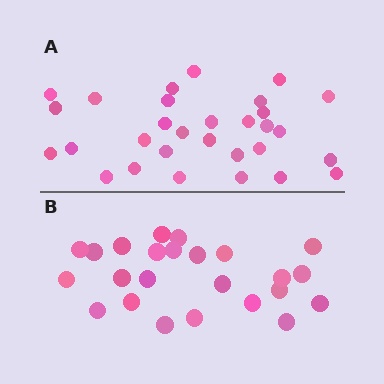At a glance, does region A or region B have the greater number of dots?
Region A (the top region) has more dots.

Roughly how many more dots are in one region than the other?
Region A has about 6 more dots than region B.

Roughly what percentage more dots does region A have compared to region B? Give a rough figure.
About 25% more.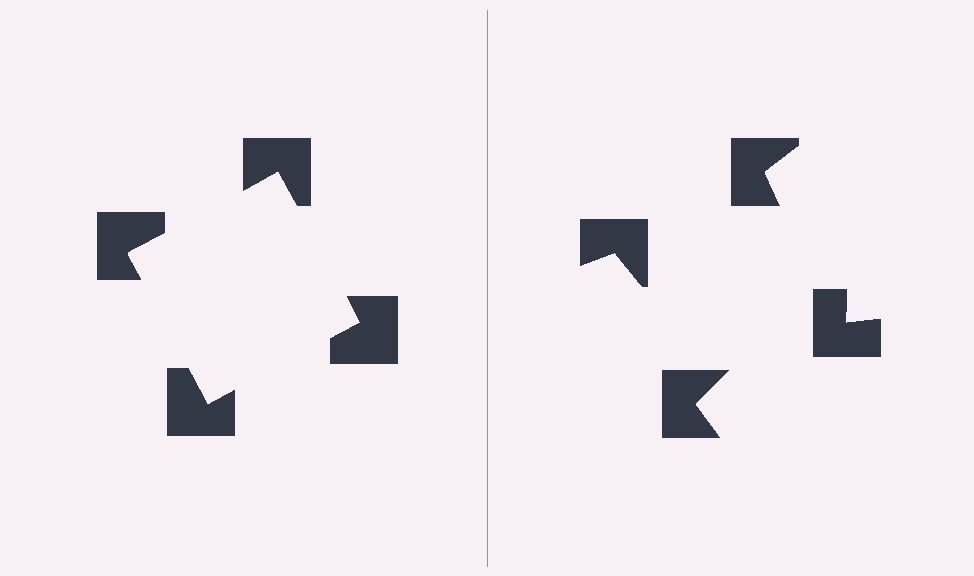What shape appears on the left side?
An illusory square.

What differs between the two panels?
The notched squares are positioned identically on both sides; only the wedge orientations differ. On the left they align to a square; on the right they are misaligned.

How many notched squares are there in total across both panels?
8 — 4 on each side.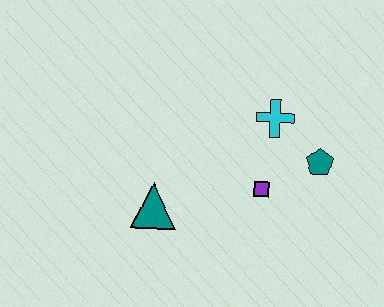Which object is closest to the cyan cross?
The teal pentagon is closest to the cyan cross.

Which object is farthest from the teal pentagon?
The teal triangle is farthest from the teal pentagon.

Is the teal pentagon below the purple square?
No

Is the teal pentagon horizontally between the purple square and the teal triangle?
No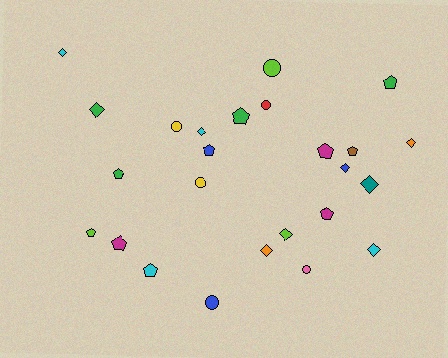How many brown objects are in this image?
There is 1 brown object.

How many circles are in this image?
There are 6 circles.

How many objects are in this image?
There are 25 objects.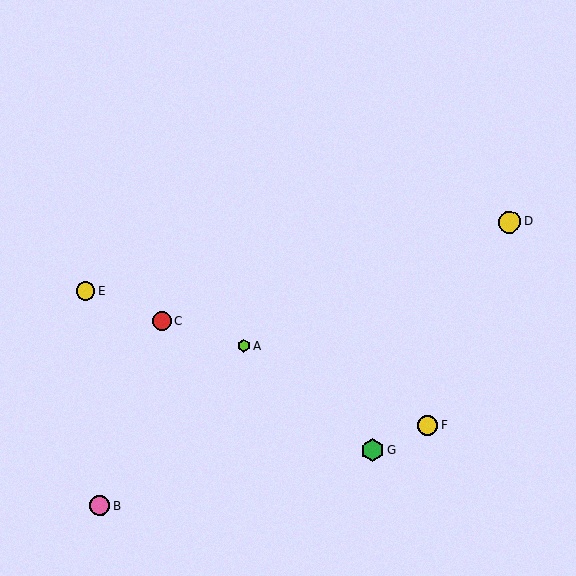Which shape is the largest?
The green hexagon (labeled G) is the largest.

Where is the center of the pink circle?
The center of the pink circle is at (100, 506).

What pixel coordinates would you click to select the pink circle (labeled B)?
Click at (100, 506) to select the pink circle B.